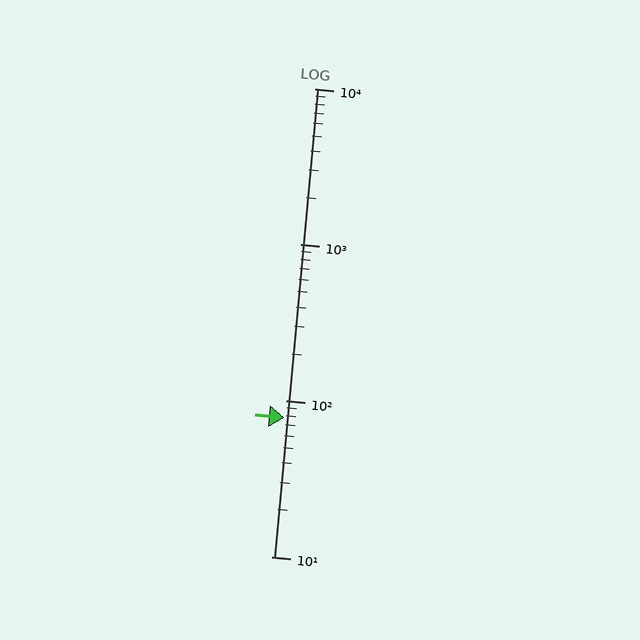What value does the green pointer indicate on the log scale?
The pointer indicates approximately 78.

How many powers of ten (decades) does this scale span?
The scale spans 3 decades, from 10 to 10000.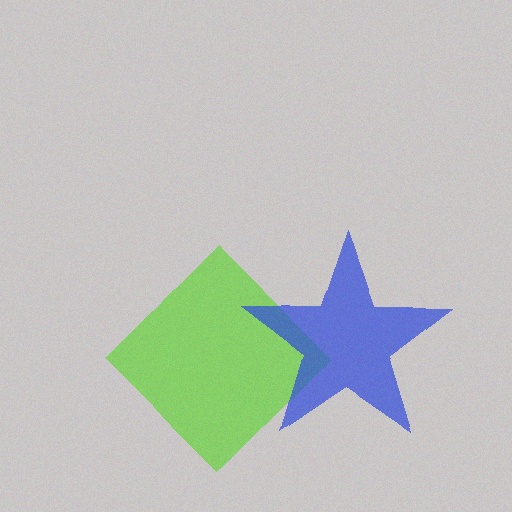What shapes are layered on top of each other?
The layered shapes are: a lime diamond, a blue star.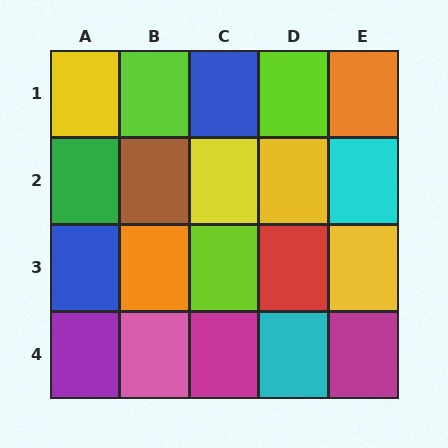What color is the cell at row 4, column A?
Purple.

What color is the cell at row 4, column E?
Magenta.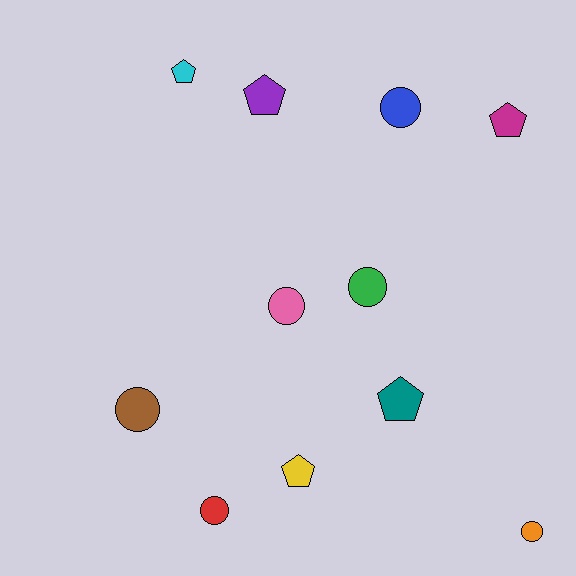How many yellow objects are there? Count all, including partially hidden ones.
There is 1 yellow object.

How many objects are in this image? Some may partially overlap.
There are 11 objects.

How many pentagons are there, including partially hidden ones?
There are 5 pentagons.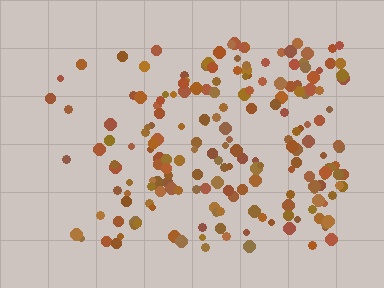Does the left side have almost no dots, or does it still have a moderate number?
Still a moderate number, just noticeably fewer than the right.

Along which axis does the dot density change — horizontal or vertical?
Horizontal.